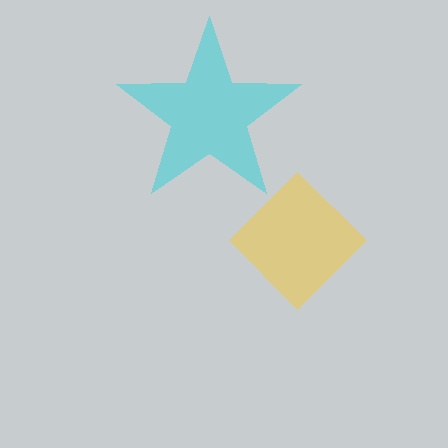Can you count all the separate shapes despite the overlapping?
Yes, there are 2 separate shapes.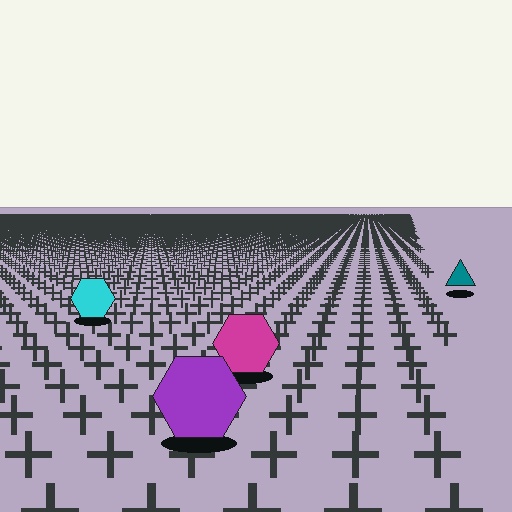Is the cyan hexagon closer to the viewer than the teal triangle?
Yes. The cyan hexagon is closer — you can tell from the texture gradient: the ground texture is coarser near it.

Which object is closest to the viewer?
The purple hexagon is closest. The texture marks near it are larger and more spread out.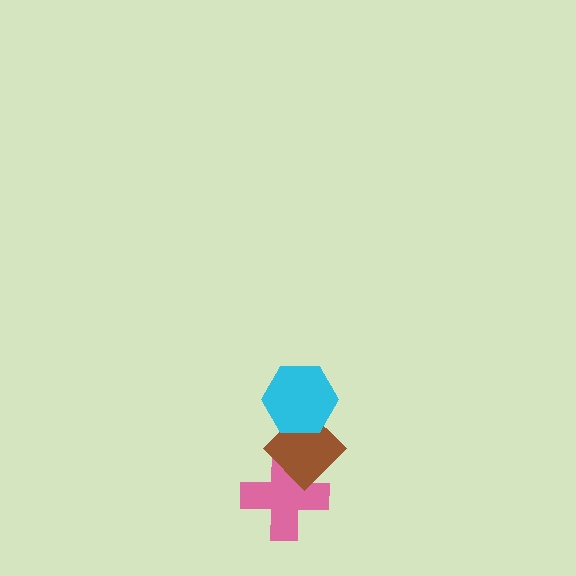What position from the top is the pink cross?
The pink cross is 3rd from the top.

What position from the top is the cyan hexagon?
The cyan hexagon is 1st from the top.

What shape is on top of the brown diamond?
The cyan hexagon is on top of the brown diamond.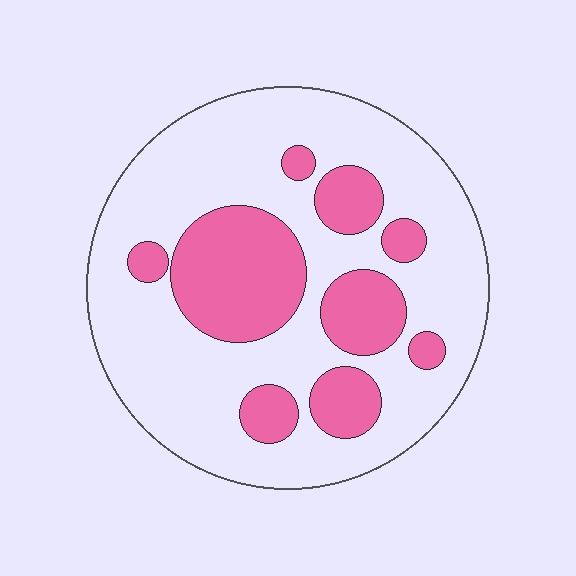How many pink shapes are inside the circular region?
9.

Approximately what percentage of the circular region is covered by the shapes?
Approximately 30%.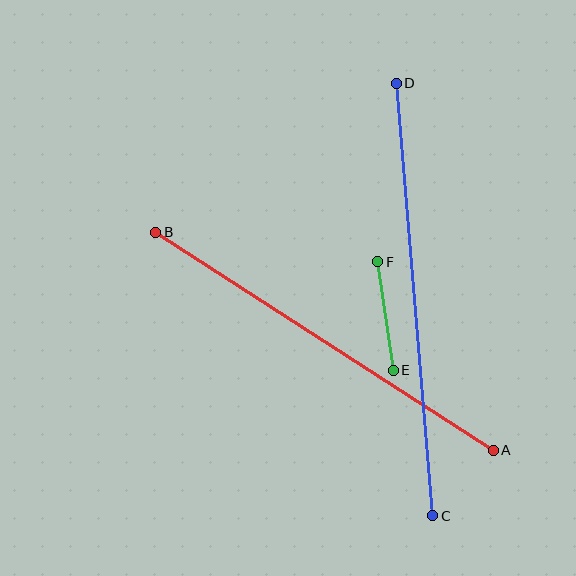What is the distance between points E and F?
The distance is approximately 110 pixels.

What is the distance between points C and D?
The distance is approximately 434 pixels.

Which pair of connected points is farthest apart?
Points C and D are farthest apart.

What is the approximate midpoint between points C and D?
The midpoint is at approximately (414, 300) pixels.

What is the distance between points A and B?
The distance is approximately 402 pixels.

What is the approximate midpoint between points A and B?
The midpoint is at approximately (325, 341) pixels.